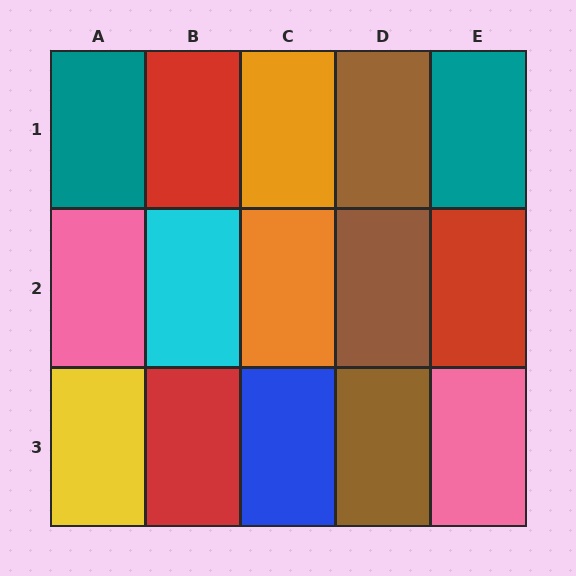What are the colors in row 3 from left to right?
Yellow, red, blue, brown, pink.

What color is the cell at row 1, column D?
Brown.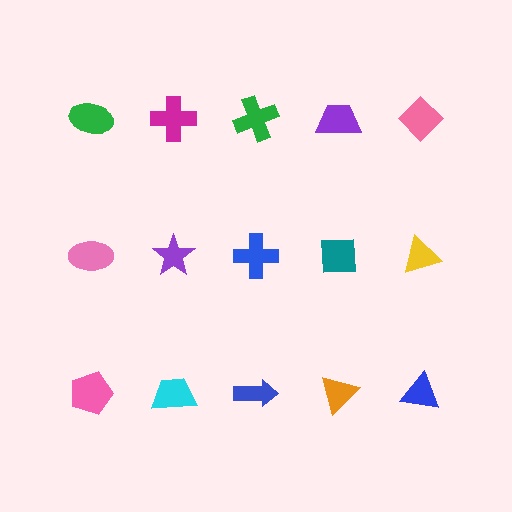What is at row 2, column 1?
A pink ellipse.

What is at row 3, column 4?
An orange triangle.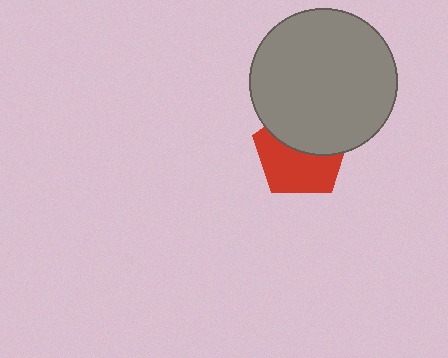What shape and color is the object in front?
The object in front is a gray circle.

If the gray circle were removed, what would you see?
You would see the complete red pentagon.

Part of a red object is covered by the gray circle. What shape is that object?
It is a pentagon.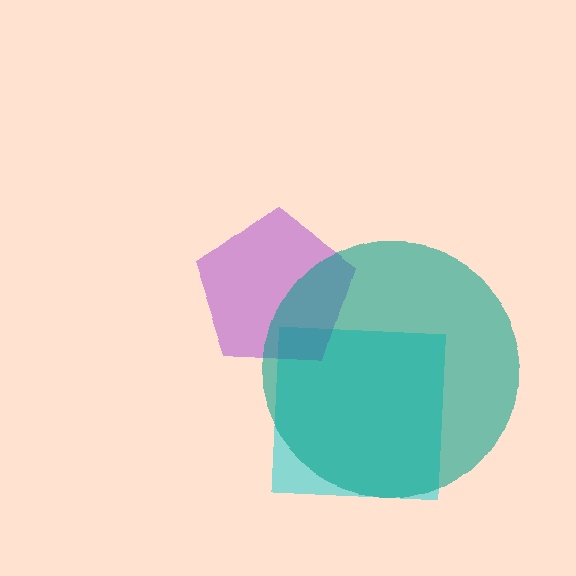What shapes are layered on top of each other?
The layered shapes are: a cyan square, a purple pentagon, a teal circle.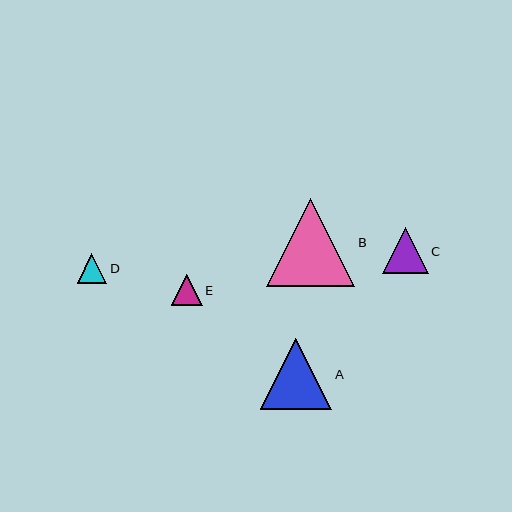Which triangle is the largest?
Triangle B is the largest with a size of approximately 88 pixels.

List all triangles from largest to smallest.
From largest to smallest: B, A, C, E, D.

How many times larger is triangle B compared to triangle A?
Triangle B is approximately 1.2 times the size of triangle A.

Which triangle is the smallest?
Triangle D is the smallest with a size of approximately 30 pixels.